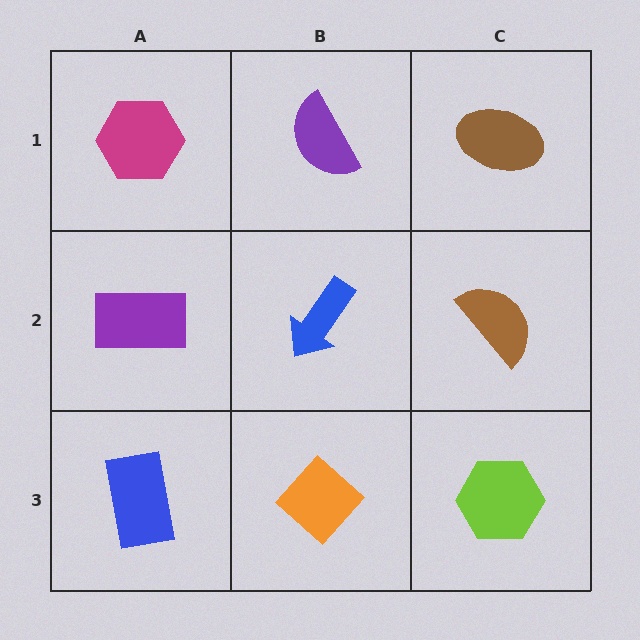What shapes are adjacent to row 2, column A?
A magenta hexagon (row 1, column A), a blue rectangle (row 3, column A), a blue arrow (row 2, column B).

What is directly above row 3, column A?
A purple rectangle.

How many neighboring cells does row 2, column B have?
4.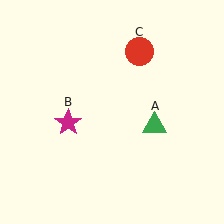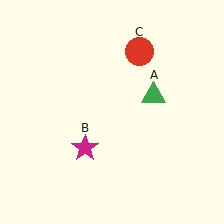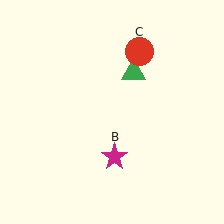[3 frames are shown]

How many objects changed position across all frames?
2 objects changed position: green triangle (object A), magenta star (object B).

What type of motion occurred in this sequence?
The green triangle (object A), magenta star (object B) rotated counterclockwise around the center of the scene.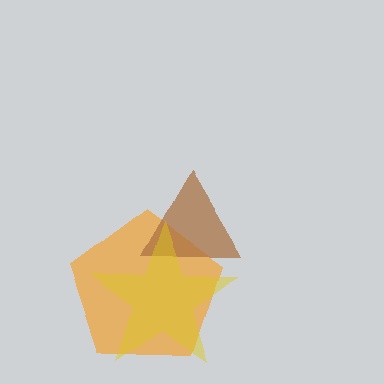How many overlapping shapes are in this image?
There are 3 overlapping shapes in the image.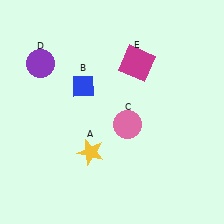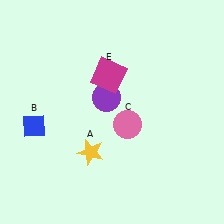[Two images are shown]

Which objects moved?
The objects that moved are: the blue diamond (B), the purple circle (D), the magenta square (E).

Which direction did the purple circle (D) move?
The purple circle (D) moved right.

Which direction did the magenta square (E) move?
The magenta square (E) moved left.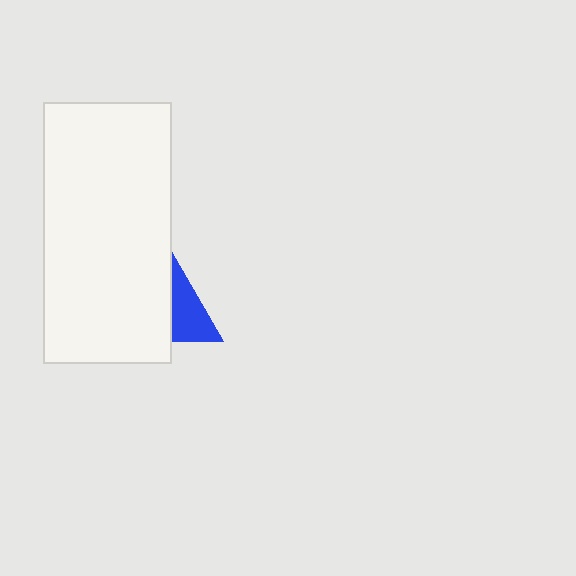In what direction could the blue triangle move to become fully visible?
The blue triangle could move right. That would shift it out from behind the white rectangle entirely.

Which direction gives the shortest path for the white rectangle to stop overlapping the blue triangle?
Moving left gives the shortest separation.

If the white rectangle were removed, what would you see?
You would see the complete blue triangle.